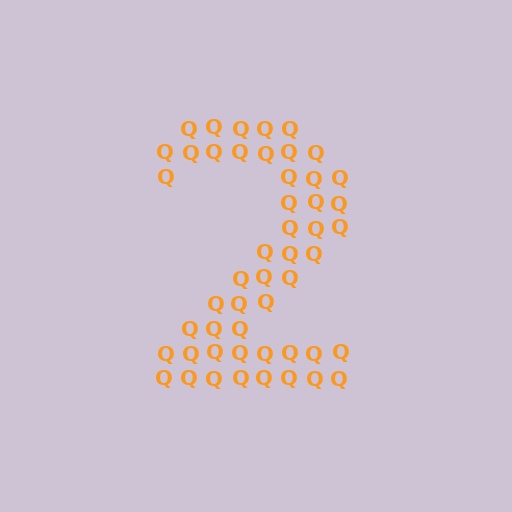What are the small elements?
The small elements are letter Q's.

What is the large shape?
The large shape is the digit 2.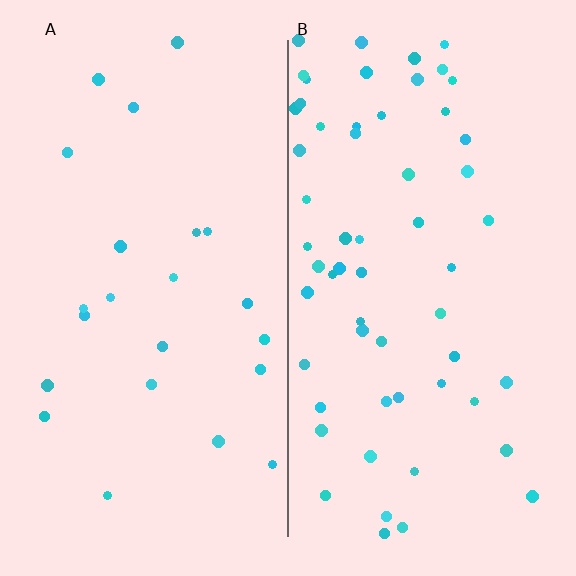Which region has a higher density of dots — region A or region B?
B (the right).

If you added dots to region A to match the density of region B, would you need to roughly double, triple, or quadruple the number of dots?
Approximately triple.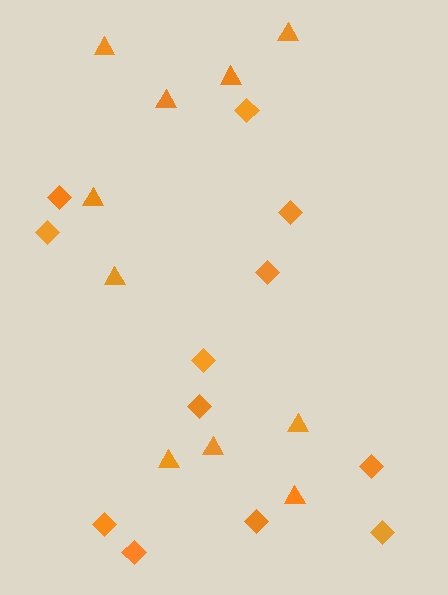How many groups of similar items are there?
There are 2 groups: one group of triangles (10) and one group of diamonds (12).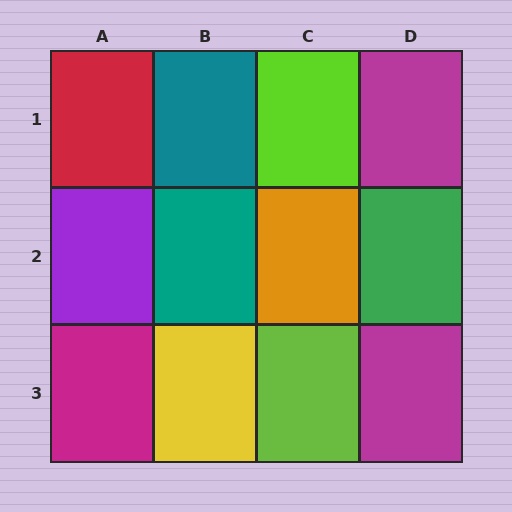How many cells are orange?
1 cell is orange.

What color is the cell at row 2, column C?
Orange.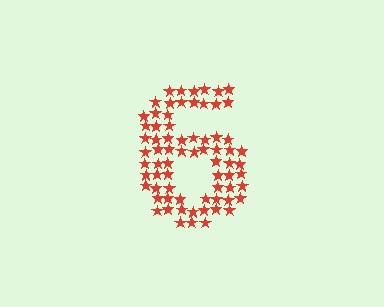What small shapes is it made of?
It is made of small stars.